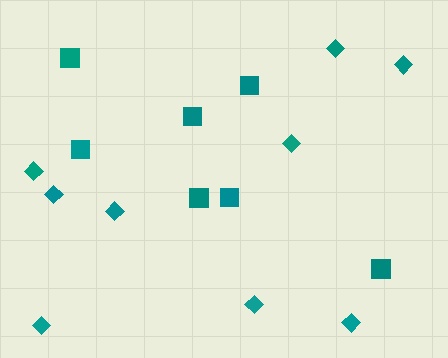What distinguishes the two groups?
There are 2 groups: one group of squares (7) and one group of diamonds (9).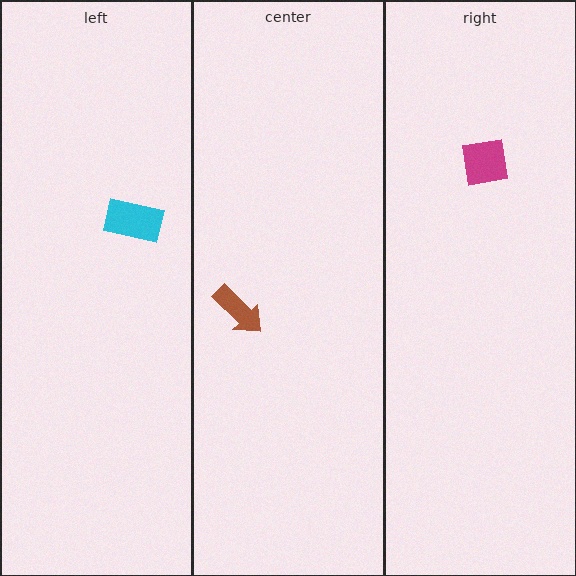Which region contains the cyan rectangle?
The left region.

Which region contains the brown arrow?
The center region.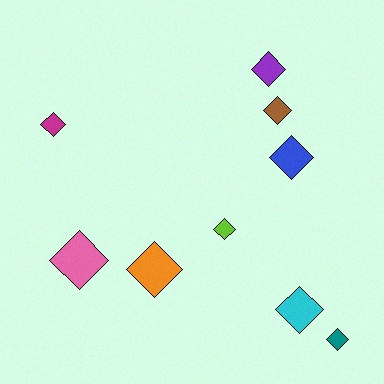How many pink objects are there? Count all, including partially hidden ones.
There is 1 pink object.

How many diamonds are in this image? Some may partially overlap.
There are 9 diamonds.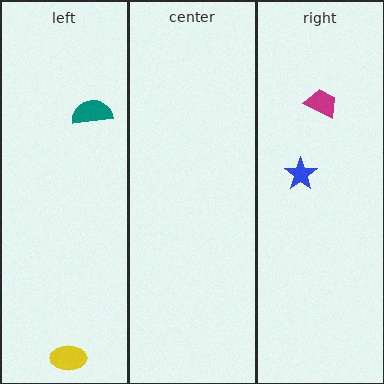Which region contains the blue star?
The right region.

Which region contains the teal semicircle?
The left region.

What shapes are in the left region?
The yellow ellipse, the teal semicircle.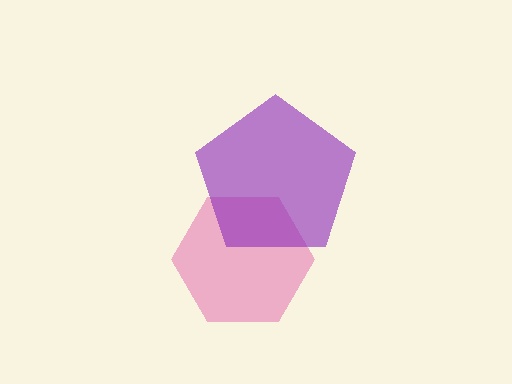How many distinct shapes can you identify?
There are 2 distinct shapes: a pink hexagon, a purple pentagon.